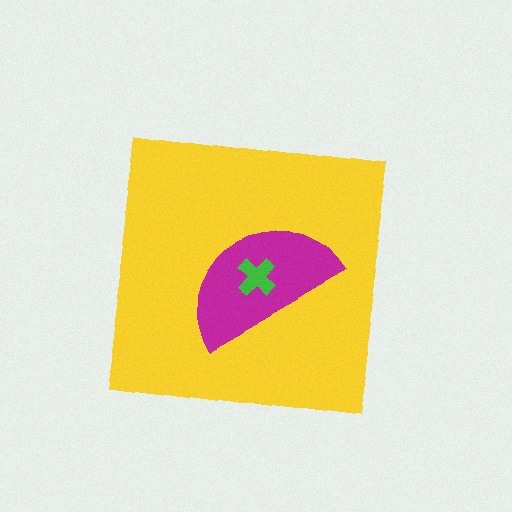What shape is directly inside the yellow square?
The magenta semicircle.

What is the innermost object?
The green cross.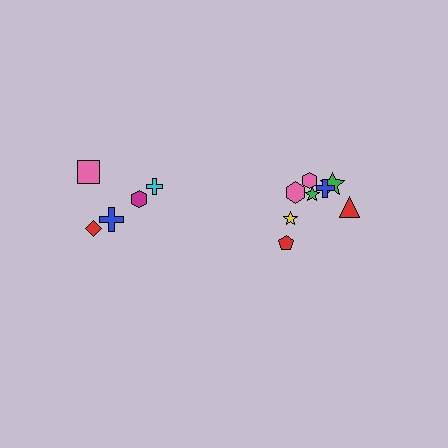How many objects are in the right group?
There are 8 objects.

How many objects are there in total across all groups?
There are 13 objects.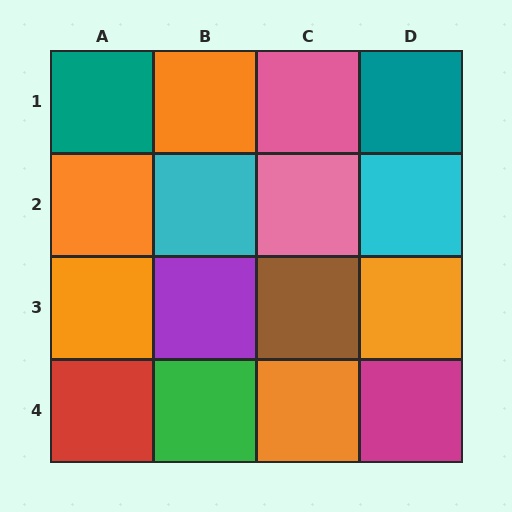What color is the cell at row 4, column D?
Magenta.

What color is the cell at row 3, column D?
Orange.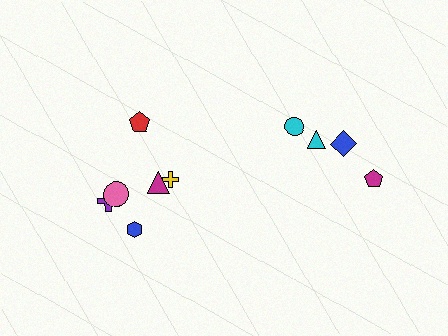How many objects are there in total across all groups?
There are 10 objects.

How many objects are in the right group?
There are 4 objects.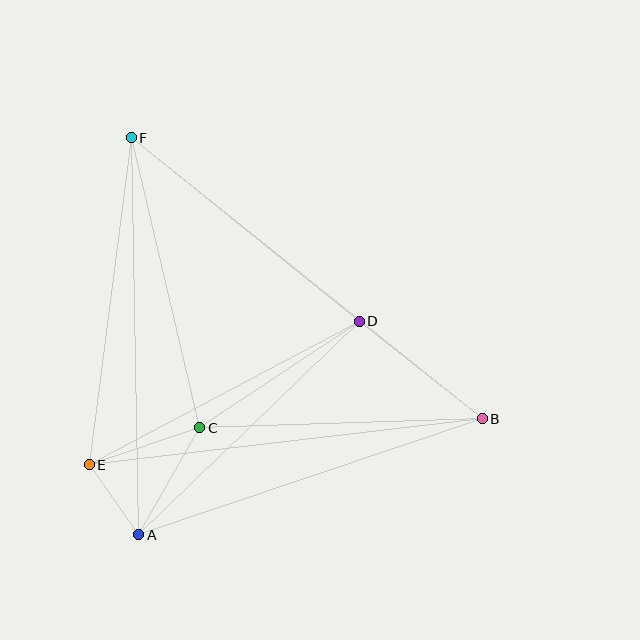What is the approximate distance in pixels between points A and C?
The distance between A and C is approximately 123 pixels.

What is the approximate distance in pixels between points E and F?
The distance between E and F is approximately 330 pixels.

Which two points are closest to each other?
Points A and E are closest to each other.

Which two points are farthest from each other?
Points B and F are farthest from each other.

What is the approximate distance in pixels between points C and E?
The distance between C and E is approximately 116 pixels.